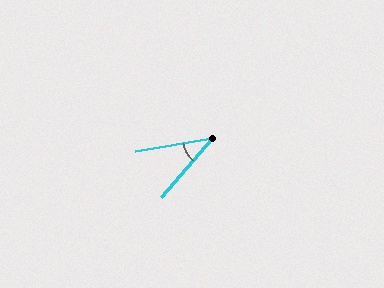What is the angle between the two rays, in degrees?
Approximately 40 degrees.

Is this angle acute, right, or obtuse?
It is acute.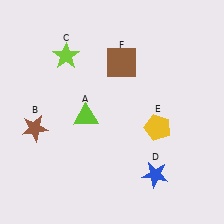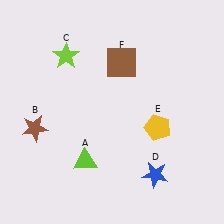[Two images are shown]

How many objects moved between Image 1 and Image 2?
1 object moved between the two images.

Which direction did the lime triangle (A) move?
The lime triangle (A) moved down.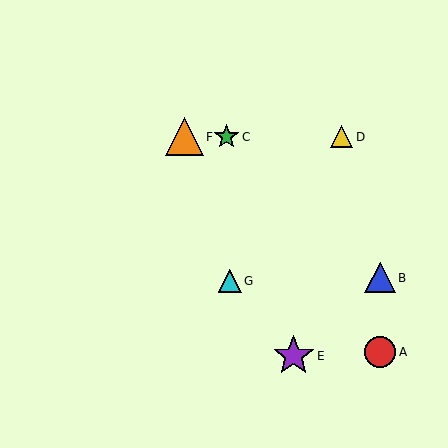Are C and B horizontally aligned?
No, C is at y≈137 and B is at y≈278.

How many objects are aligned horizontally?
3 objects (C, D, F) are aligned horizontally.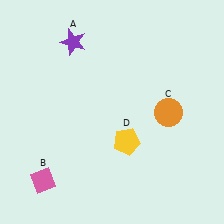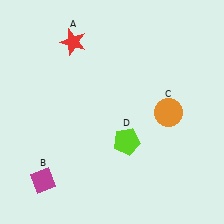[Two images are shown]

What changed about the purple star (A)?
In Image 1, A is purple. In Image 2, it changed to red.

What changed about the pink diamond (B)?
In Image 1, B is pink. In Image 2, it changed to magenta.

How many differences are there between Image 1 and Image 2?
There are 3 differences between the two images.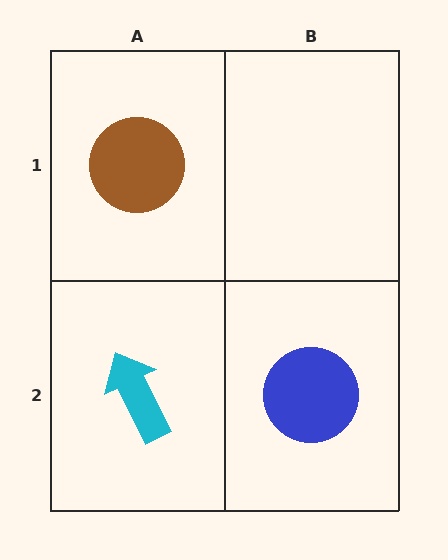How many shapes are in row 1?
1 shape.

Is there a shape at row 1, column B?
No, that cell is empty.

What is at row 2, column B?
A blue circle.